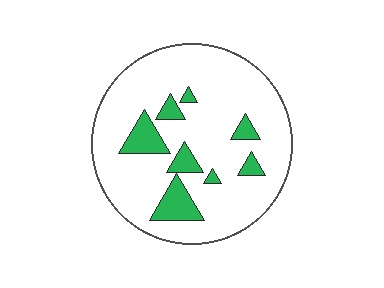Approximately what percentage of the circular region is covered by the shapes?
Approximately 15%.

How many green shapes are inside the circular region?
8.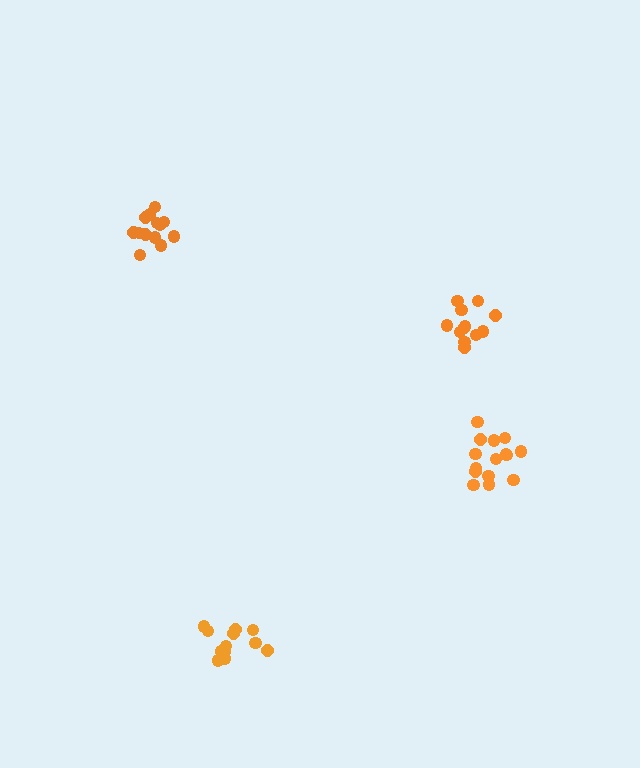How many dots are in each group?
Group 1: 13 dots, Group 2: 12 dots, Group 3: 12 dots, Group 4: 16 dots (53 total).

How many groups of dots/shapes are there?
There are 4 groups.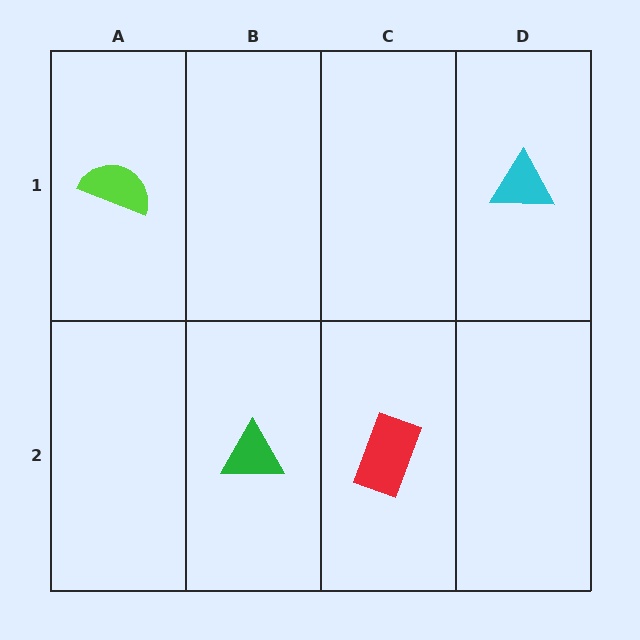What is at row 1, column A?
A lime semicircle.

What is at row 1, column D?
A cyan triangle.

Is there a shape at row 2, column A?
No, that cell is empty.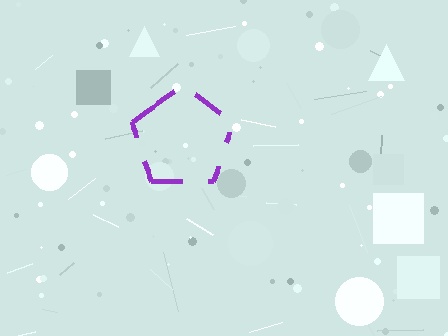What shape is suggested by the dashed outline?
The dashed outline suggests a pentagon.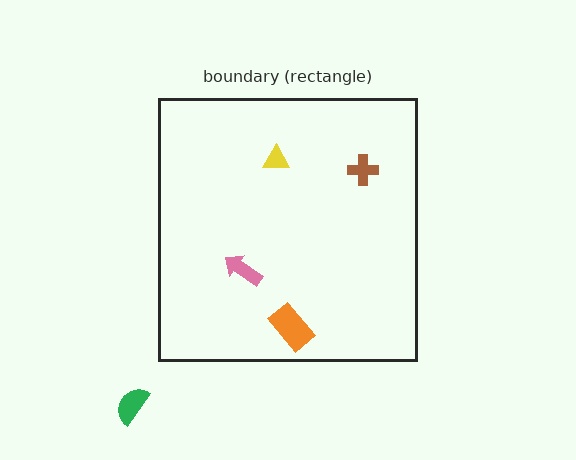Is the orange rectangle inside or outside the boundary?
Inside.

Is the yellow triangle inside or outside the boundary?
Inside.